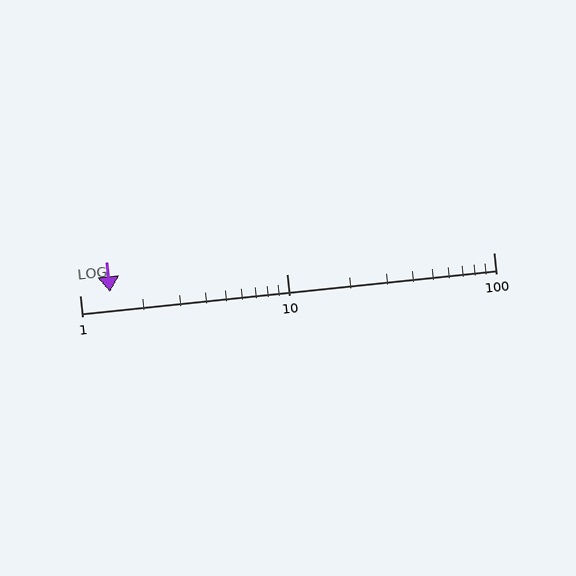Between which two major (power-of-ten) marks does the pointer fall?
The pointer is between 1 and 10.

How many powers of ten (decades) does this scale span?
The scale spans 2 decades, from 1 to 100.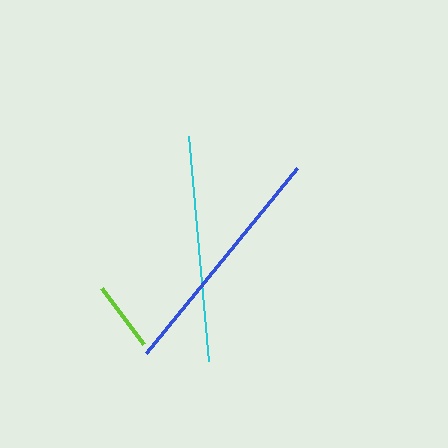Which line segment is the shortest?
The lime line is the shortest at approximately 71 pixels.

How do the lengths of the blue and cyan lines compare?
The blue and cyan lines are approximately the same length.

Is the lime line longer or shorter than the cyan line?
The cyan line is longer than the lime line.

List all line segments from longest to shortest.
From longest to shortest: blue, cyan, lime.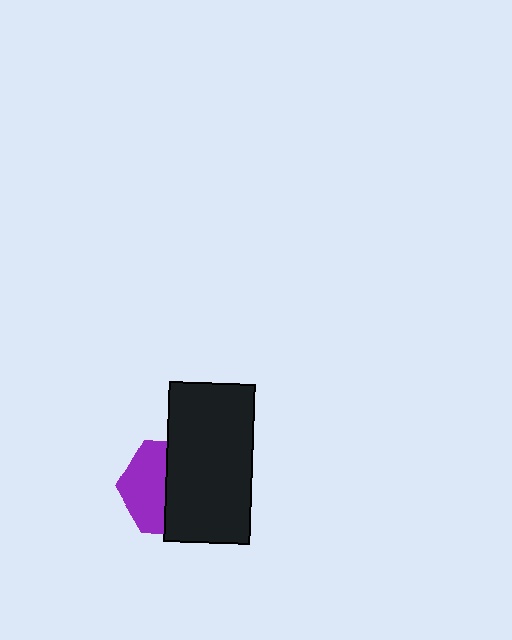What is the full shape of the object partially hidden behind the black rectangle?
The partially hidden object is a purple hexagon.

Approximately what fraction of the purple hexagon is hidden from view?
Roughly 54% of the purple hexagon is hidden behind the black rectangle.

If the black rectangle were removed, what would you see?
You would see the complete purple hexagon.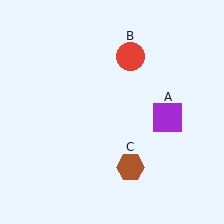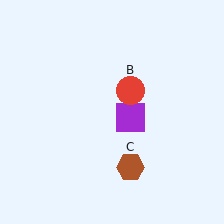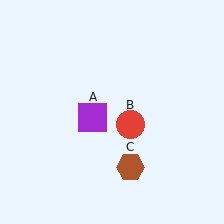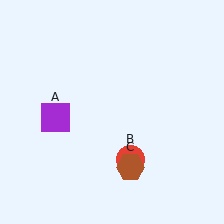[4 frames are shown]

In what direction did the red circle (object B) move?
The red circle (object B) moved down.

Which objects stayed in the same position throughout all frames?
Brown hexagon (object C) remained stationary.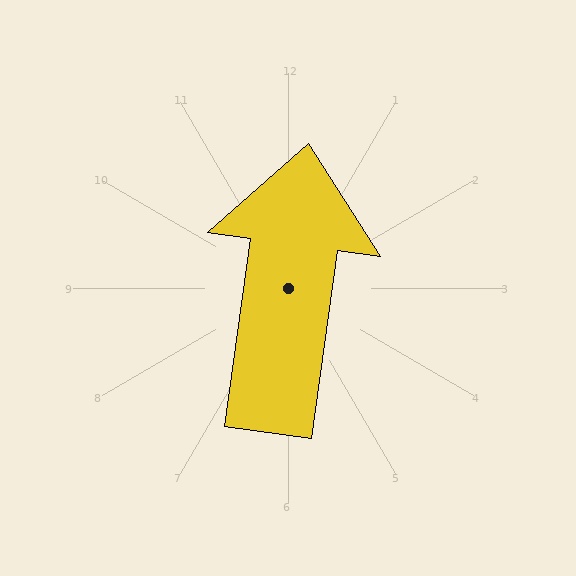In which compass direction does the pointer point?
North.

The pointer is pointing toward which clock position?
Roughly 12 o'clock.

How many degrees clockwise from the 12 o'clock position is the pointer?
Approximately 8 degrees.